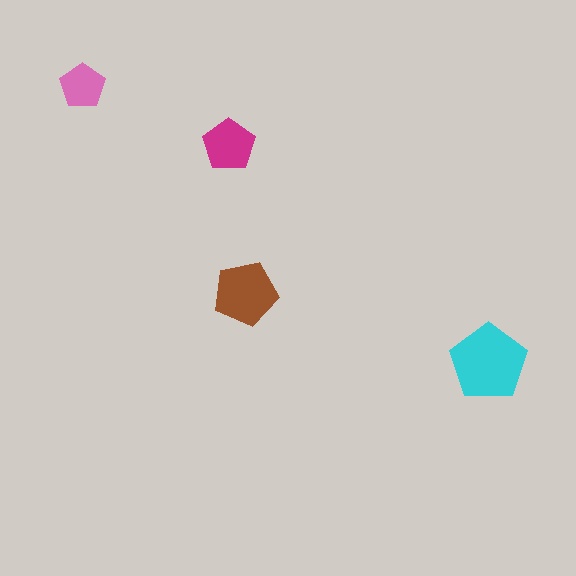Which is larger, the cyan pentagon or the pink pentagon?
The cyan one.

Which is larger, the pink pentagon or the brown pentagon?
The brown one.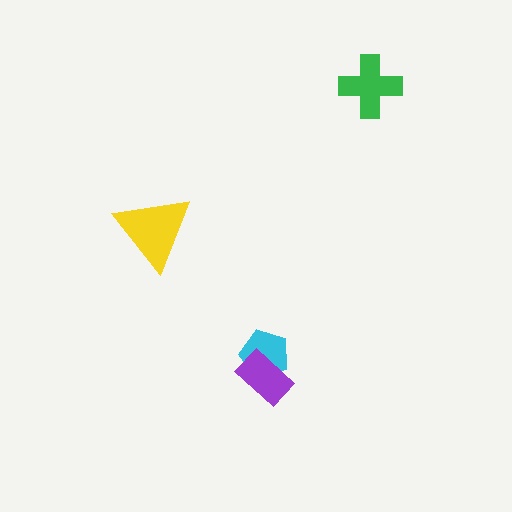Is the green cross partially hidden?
No, no other shape covers it.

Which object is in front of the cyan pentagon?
The purple rectangle is in front of the cyan pentagon.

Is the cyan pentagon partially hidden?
Yes, it is partially covered by another shape.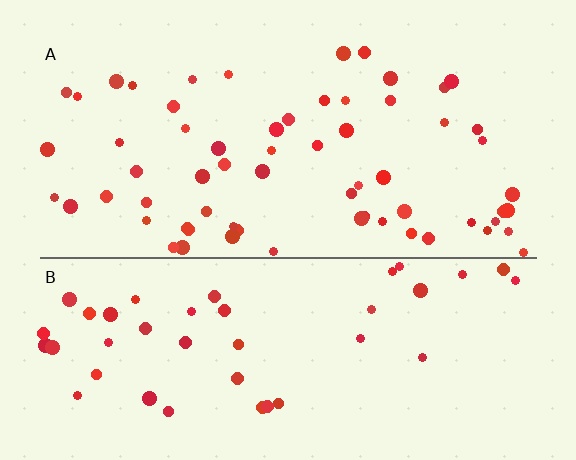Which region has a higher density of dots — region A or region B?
A (the top).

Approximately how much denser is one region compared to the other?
Approximately 1.5× — region A over region B.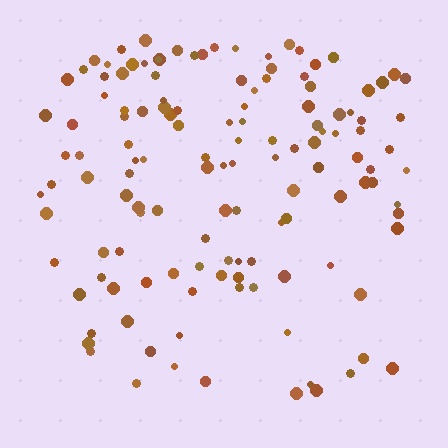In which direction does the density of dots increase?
From bottom to top, with the top side densest.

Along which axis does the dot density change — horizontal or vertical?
Vertical.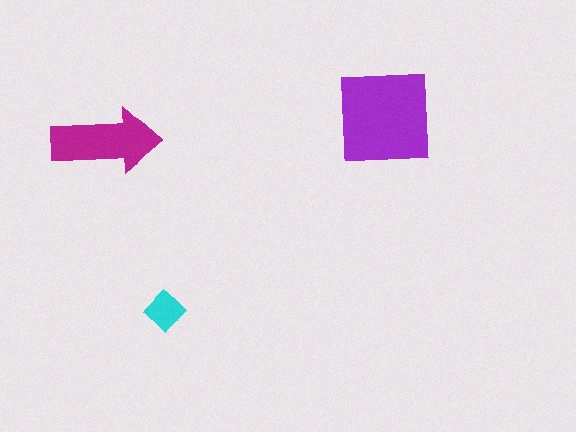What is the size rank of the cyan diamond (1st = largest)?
3rd.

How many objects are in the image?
There are 3 objects in the image.